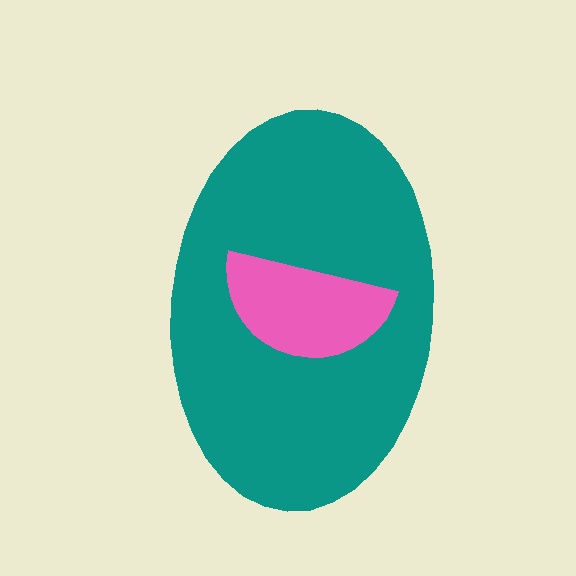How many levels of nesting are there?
2.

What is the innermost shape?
The pink semicircle.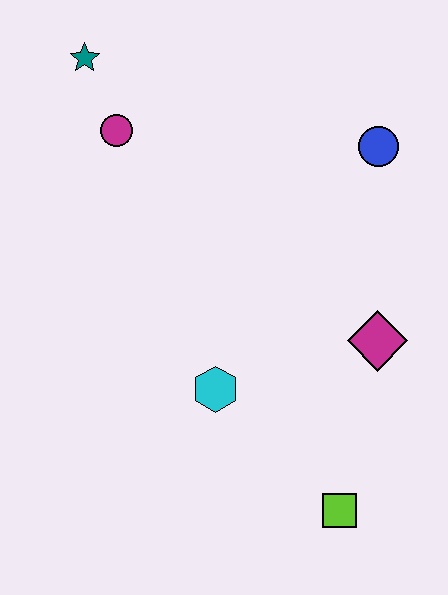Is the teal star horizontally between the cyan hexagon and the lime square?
No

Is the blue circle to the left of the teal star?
No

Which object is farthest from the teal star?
The lime square is farthest from the teal star.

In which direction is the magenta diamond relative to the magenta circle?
The magenta diamond is to the right of the magenta circle.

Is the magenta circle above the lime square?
Yes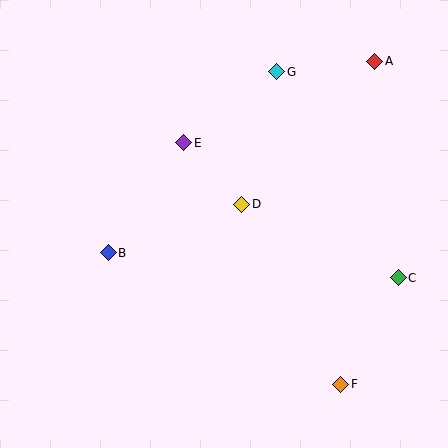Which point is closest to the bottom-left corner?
Point B is closest to the bottom-left corner.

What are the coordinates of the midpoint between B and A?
The midpoint between B and A is at (242, 157).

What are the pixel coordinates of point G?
Point G is at (277, 72).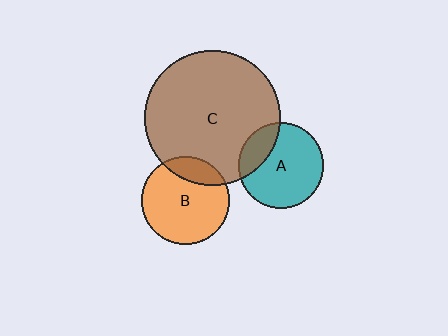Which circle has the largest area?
Circle C (brown).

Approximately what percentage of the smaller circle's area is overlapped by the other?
Approximately 20%.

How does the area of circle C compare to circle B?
Approximately 2.4 times.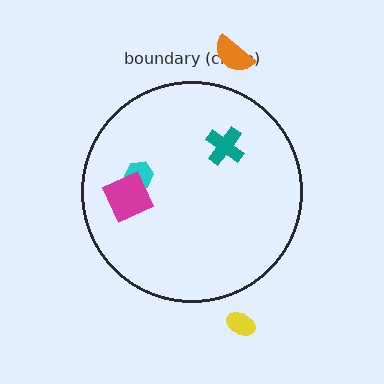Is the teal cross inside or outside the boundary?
Inside.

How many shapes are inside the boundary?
3 inside, 2 outside.